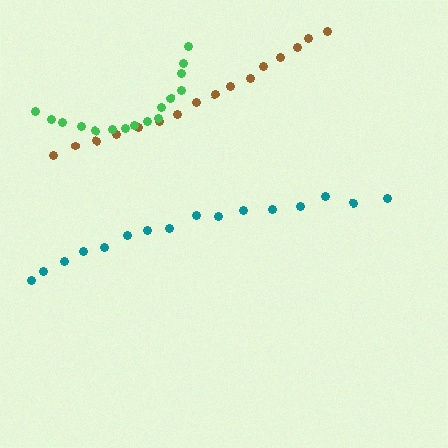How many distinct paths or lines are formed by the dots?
There are 3 distinct paths.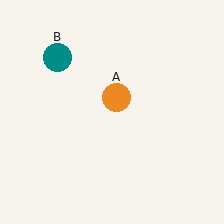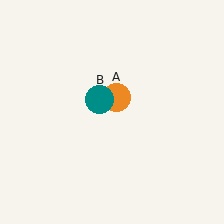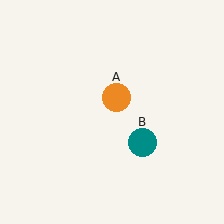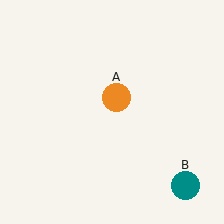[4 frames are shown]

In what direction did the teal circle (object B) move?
The teal circle (object B) moved down and to the right.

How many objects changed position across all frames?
1 object changed position: teal circle (object B).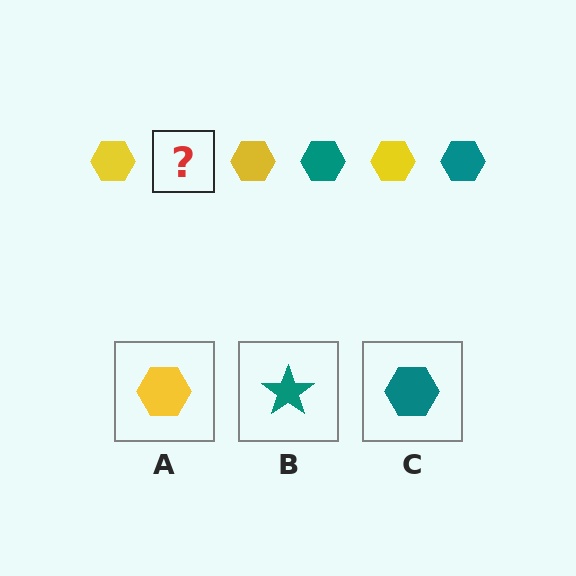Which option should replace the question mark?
Option C.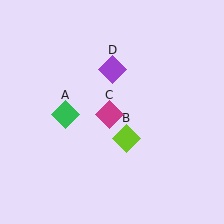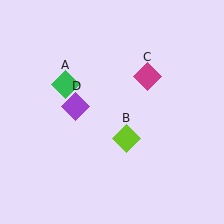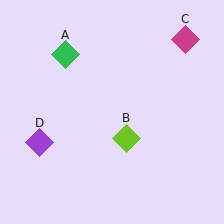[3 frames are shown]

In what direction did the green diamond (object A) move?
The green diamond (object A) moved up.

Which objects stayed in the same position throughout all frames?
Lime diamond (object B) remained stationary.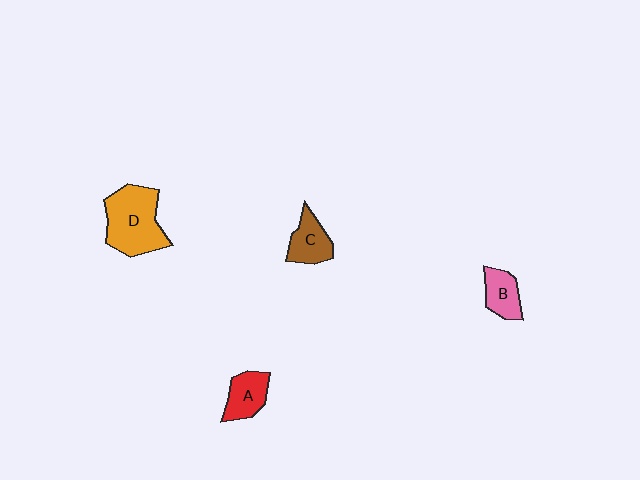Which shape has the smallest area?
Shape B (pink).